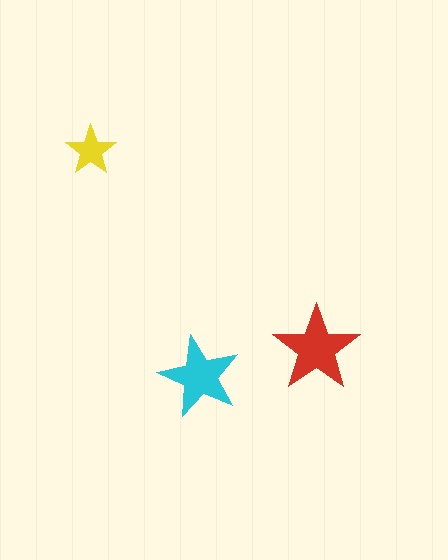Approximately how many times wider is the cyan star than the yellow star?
About 1.5 times wider.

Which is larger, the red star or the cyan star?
The red one.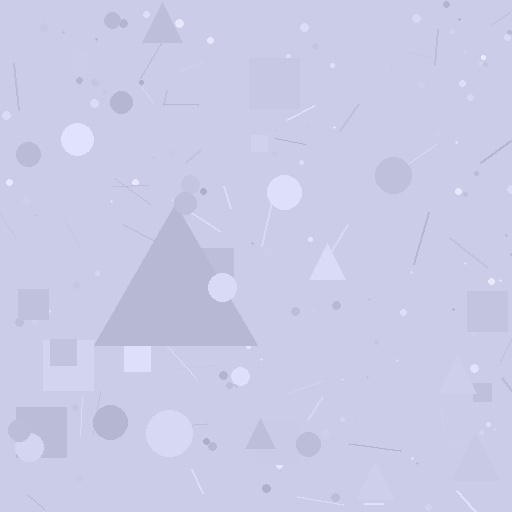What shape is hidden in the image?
A triangle is hidden in the image.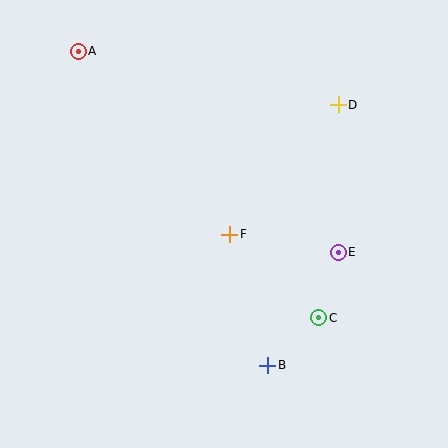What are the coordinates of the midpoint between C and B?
The midpoint between C and B is at (293, 342).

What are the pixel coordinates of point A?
Point A is at (78, 51).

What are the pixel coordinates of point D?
Point D is at (338, 105).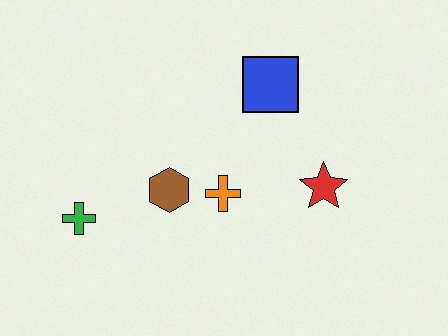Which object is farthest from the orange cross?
The green cross is farthest from the orange cross.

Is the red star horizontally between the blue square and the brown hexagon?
No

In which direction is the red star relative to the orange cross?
The red star is to the right of the orange cross.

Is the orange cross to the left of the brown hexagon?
No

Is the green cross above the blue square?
No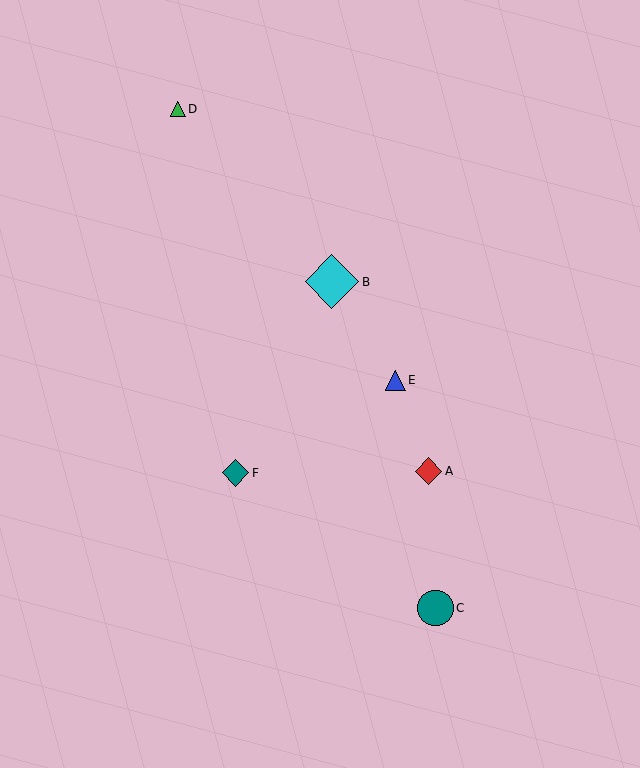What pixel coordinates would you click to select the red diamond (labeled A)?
Click at (429, 471) to select the red diamond A.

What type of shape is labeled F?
Shape F is a teal diamond.